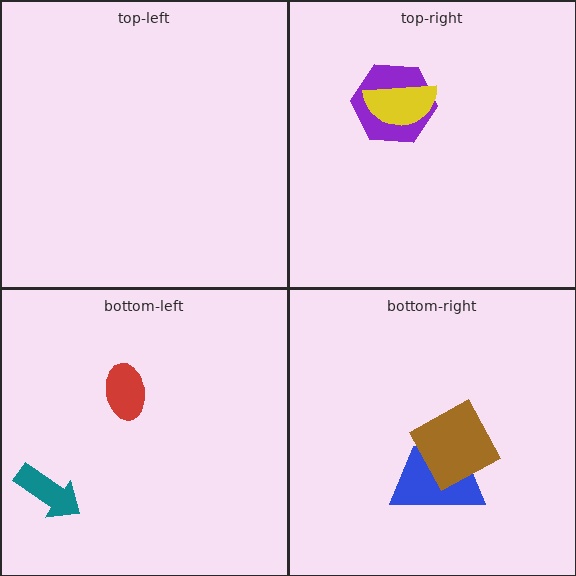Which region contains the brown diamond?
The bottom-right region.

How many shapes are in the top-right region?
2.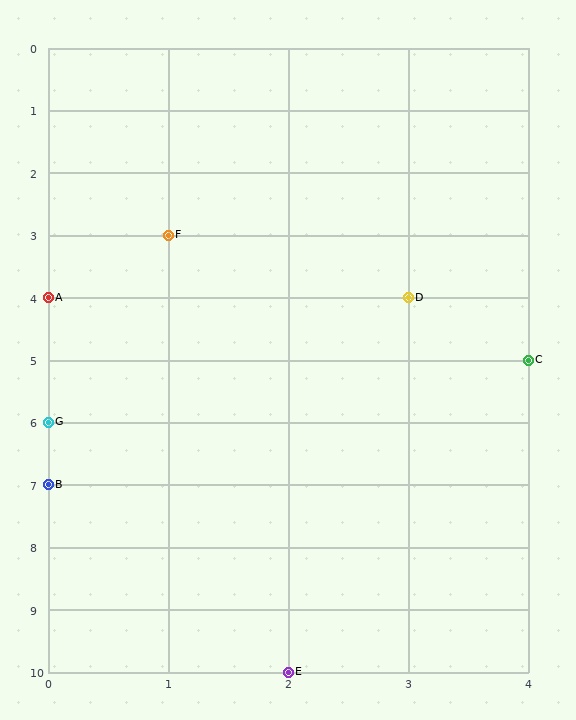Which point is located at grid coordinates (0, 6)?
Point G is at (0, 6).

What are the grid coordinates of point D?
Point D is at grid coordinates (3, 4).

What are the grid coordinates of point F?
Point F is at grid coordinates (1, 3).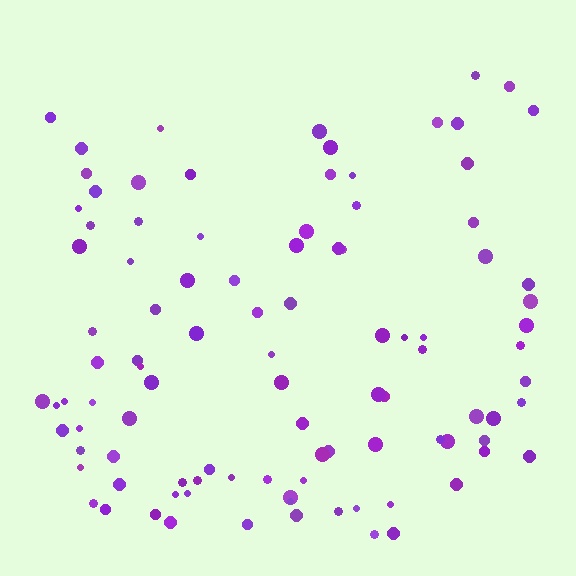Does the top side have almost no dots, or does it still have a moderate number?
Still a moderate number, just noticeably fewer than the bottom.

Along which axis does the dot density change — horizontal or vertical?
Vertical.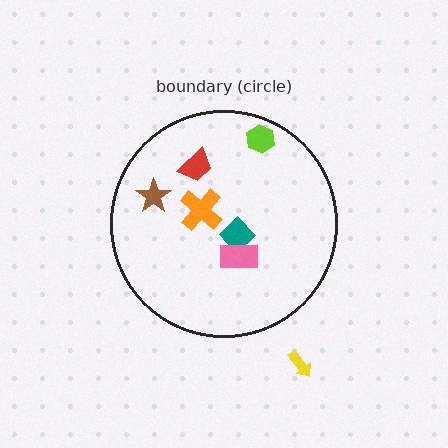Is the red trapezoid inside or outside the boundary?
Inside.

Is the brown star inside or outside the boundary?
Inside.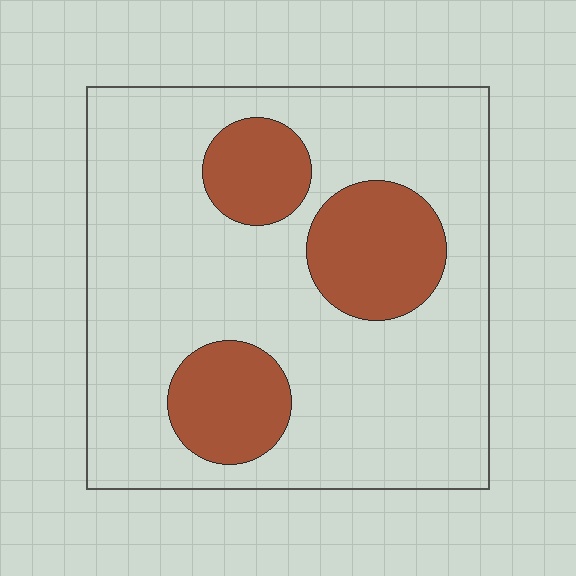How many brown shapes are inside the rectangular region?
3.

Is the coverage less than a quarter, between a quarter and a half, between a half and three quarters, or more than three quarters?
Less than a quarter.